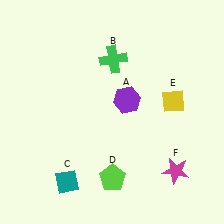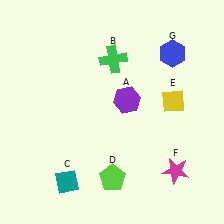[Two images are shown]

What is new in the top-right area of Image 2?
A blue hexagon (G) was added in the top-right area of Image 2.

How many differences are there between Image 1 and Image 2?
There is 1 difference between the two images.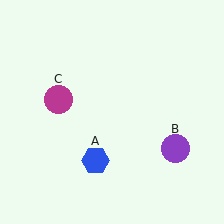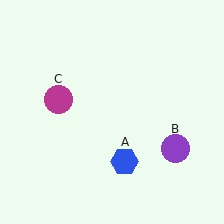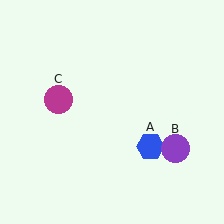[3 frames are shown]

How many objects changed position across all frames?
1 object changed position: blue hexagon (object A).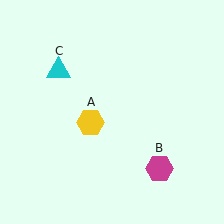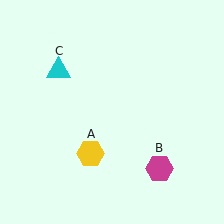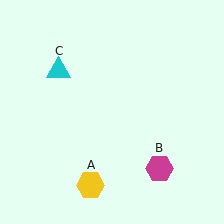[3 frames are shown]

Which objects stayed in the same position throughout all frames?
Magenta hexagon (object B) and cyan triangle (object C) remained stationary.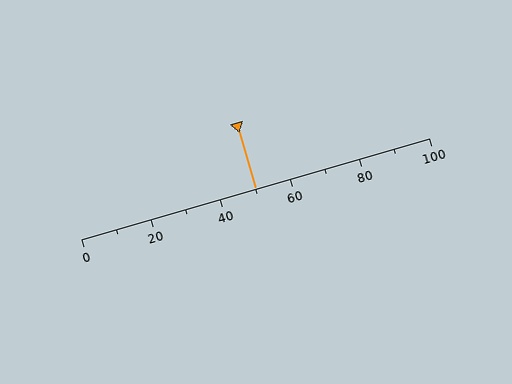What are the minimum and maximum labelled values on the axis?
The axis runs from 0 to 100.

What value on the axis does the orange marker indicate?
The marker indicates approximately 50.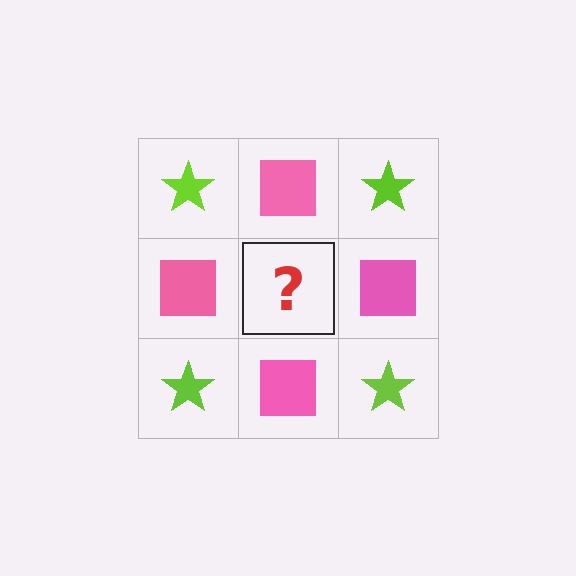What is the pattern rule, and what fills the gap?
The rule is that it alternates lime star and pink square in a checkerboard pattern. The gap should be filled with a lime star.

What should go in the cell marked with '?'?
The missing cell should contain a lime star.